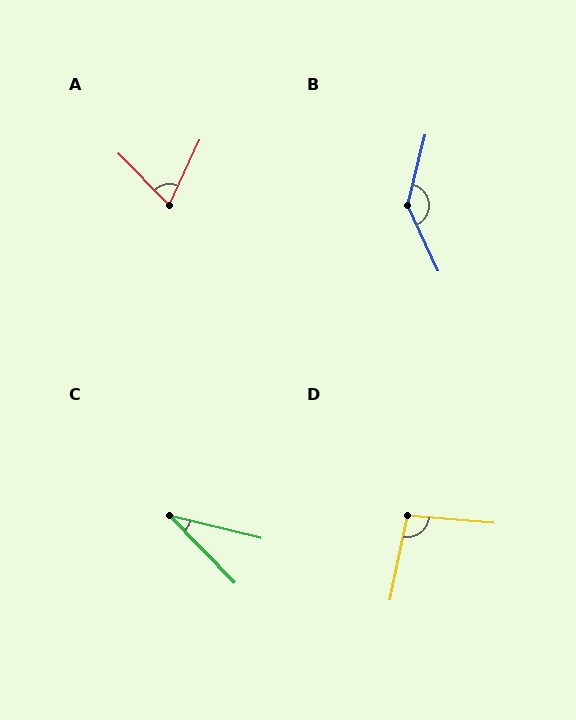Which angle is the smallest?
C, at approximately 31 degrees.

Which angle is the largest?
B, at approximately 141 degrees.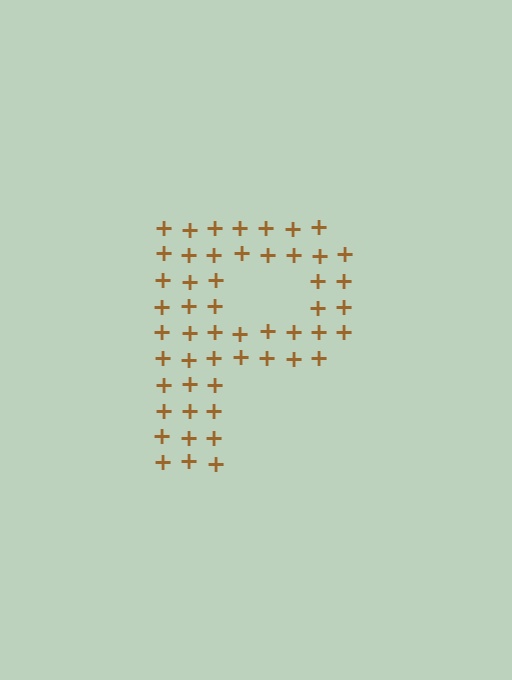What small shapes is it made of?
It is made of small plus signs.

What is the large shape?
The large shape is the letter P.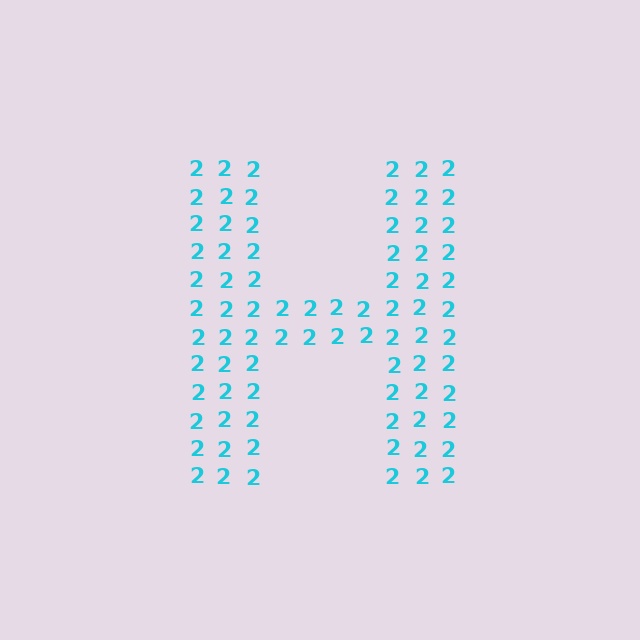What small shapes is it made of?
It is made of small digit 2's.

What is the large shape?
The large shape is the letter H.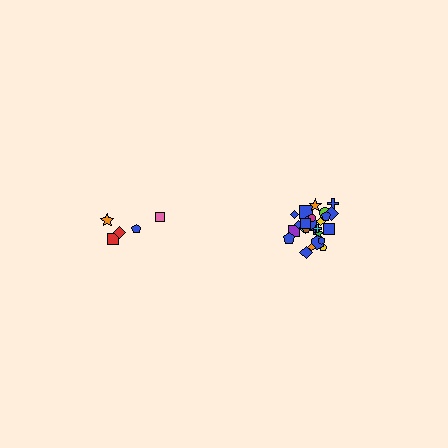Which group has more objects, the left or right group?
The right group.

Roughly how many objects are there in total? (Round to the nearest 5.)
Roughly 30 objects in total.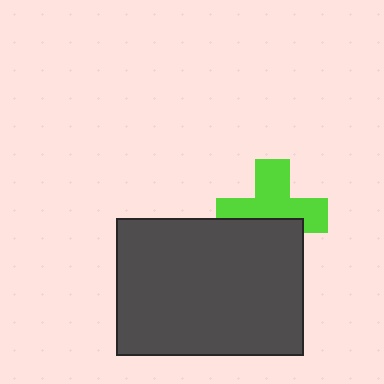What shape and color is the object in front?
The object in front is a dark gray rectangle.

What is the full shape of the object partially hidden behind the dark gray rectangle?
The partially hidden object is a lime cross.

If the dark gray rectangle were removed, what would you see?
You would see the complete lime cross.